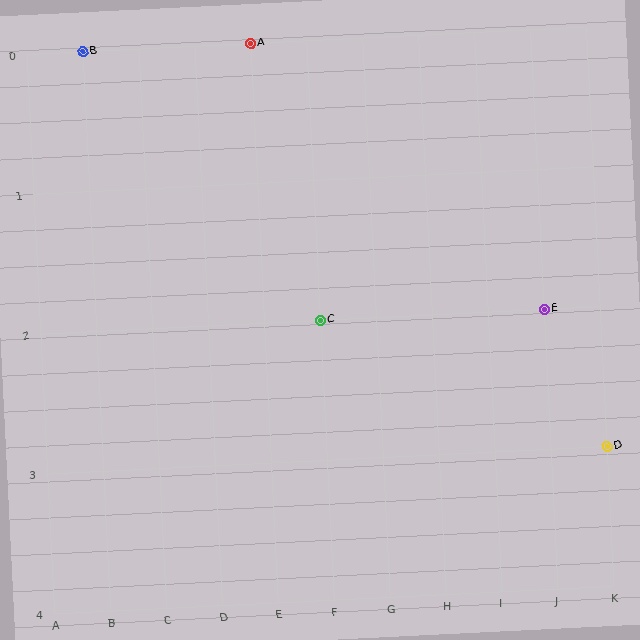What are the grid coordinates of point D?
Point D is at grid coordinates (K, 3).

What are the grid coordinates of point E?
Point E is at grid coordinates (J, 2).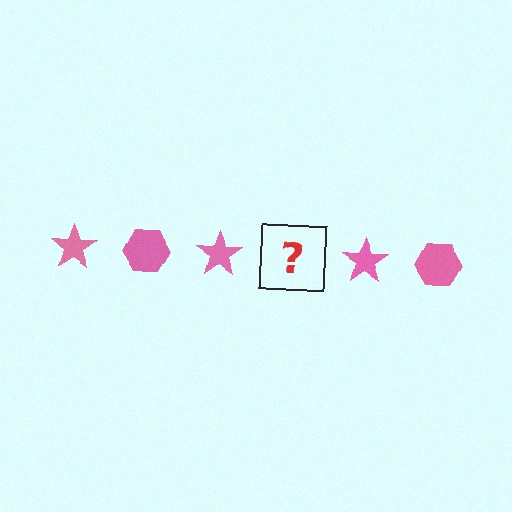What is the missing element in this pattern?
The missing element is a pink hexagon.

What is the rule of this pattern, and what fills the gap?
The rule is that the pattern cycles through star, hexagon shapes in pink. The gap should be filled with a pink hexagon.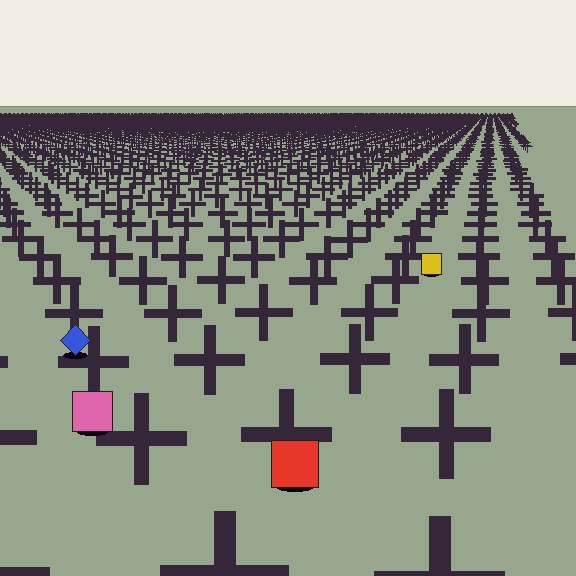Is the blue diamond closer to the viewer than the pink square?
No. The pink square is closer — you can tell from the texture gradient: the ground texture is coarser near it.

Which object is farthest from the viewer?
The yellow square is farthest from the viewer. It appears smaller and the ground texture around it is denser.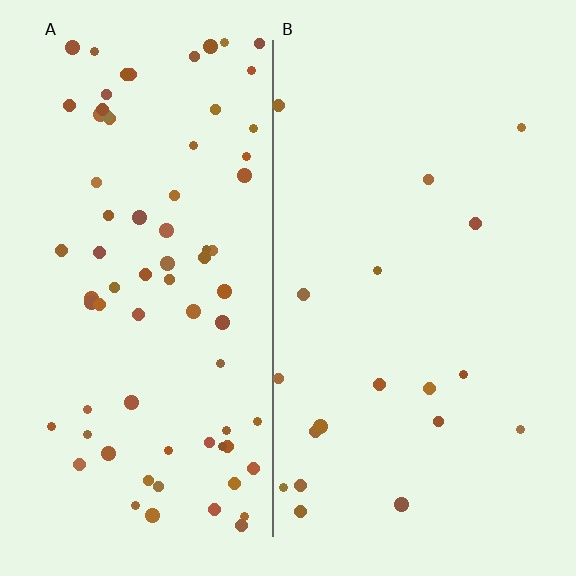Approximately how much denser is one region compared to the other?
Approximately 4.0× — region A over region B.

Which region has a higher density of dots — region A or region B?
A (the left).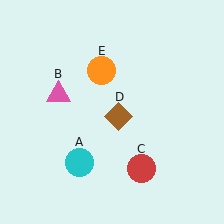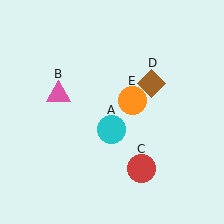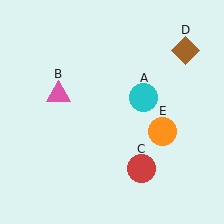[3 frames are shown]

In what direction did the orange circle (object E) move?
The orange circle (object E) moved down and to the right.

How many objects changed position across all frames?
3 objects changed position: cyan circle (object A), brown diamond (object D), orange circle (object E).